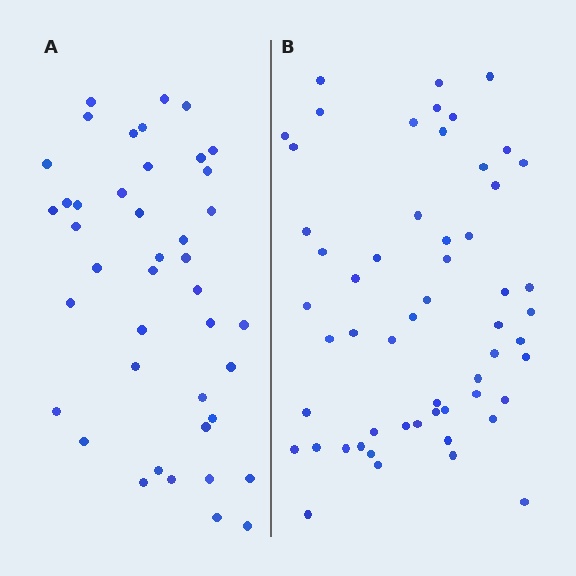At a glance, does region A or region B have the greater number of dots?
Region B (the right region) has more dots.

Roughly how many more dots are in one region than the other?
Region B has approximately 15 more dots than region A.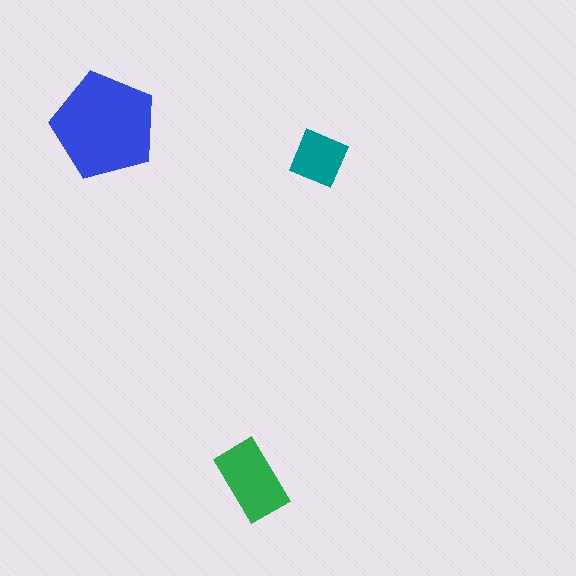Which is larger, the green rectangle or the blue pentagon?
The blue pentagon.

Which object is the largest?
The blue pentagon.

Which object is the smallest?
The teal diamond.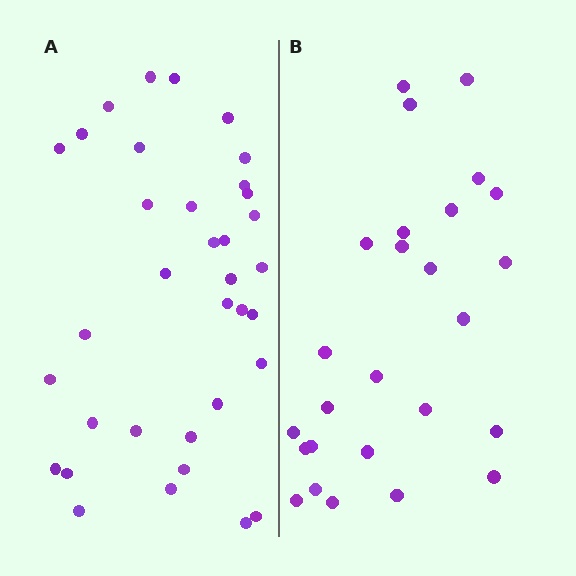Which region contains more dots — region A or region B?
Region A (the left region) has more dots.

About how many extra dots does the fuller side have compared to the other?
Region A has roughly 8 or so more dots than region B.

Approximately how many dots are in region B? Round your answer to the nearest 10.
About 30 dots. (The exact count is 26, which rounds to 30.)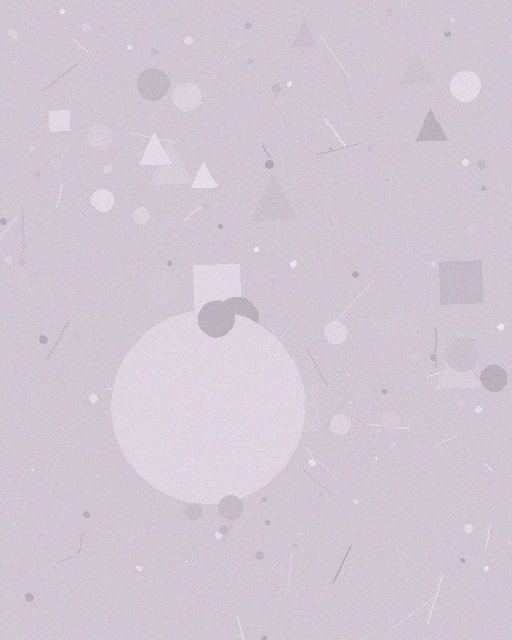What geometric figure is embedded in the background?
A circle is embedded in the background.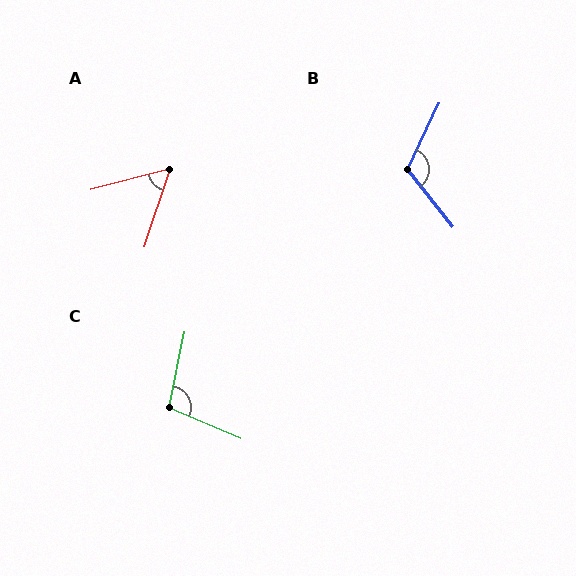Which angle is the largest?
B, at approximately 116 degrees.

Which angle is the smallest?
A, at approximately 57 degrees.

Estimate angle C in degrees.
Approximately 101 degrees.